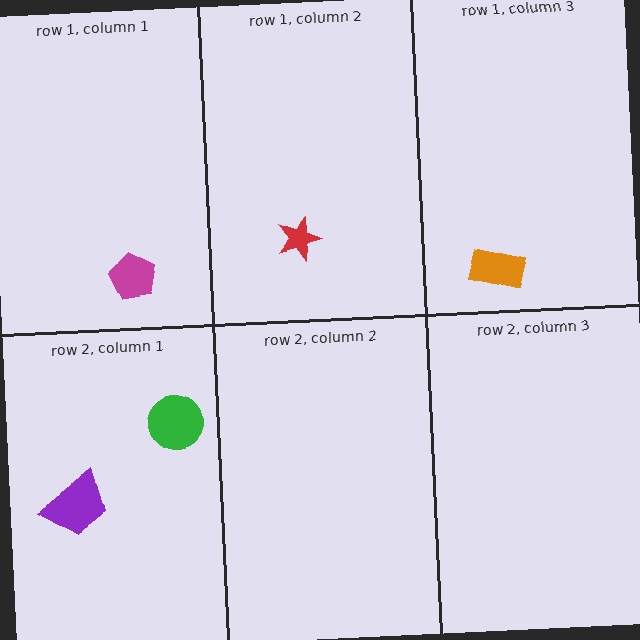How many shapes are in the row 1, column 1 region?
1.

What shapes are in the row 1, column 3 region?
The orange rectangle.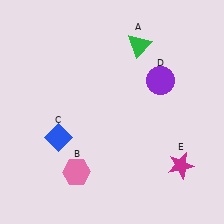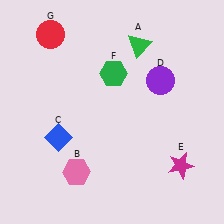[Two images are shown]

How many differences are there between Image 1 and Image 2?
There are 2 differences between the two images.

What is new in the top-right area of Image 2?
A green hexagon (F) was added in the top-right area of Image 2.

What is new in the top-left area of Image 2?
A red circle (G) was added in the top-left area of Image 2.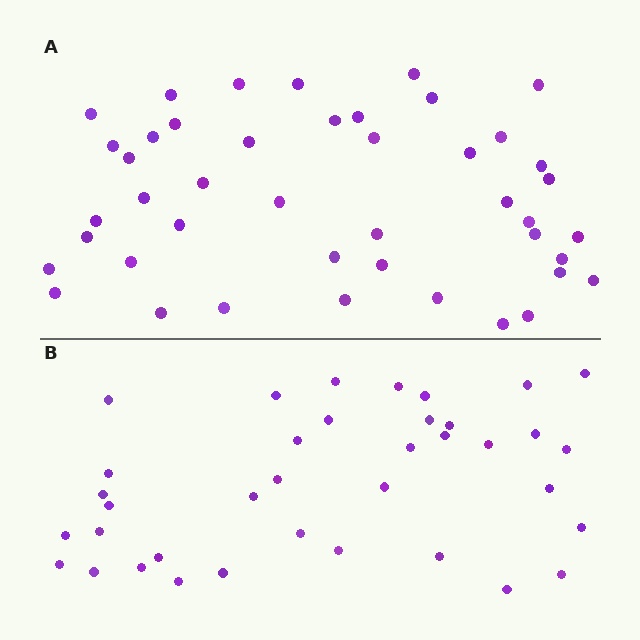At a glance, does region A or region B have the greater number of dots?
Region A (the top region) has more dots.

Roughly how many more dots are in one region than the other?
Region A has roughly 8 or so more dots than region B.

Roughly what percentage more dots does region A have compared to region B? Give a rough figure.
About 20% more.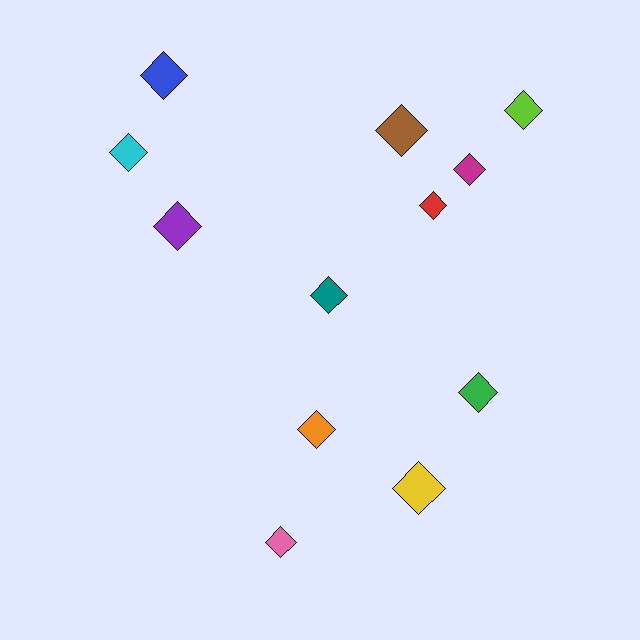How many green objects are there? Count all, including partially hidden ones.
There is 1 green object.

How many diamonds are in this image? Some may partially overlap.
There are 12 diamonds.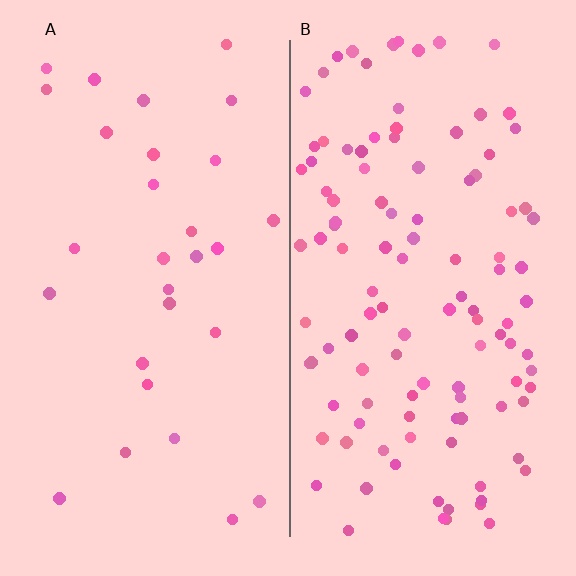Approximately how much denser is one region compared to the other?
Approximately 3.9× — region B over region A.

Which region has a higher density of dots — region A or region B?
B (the right).